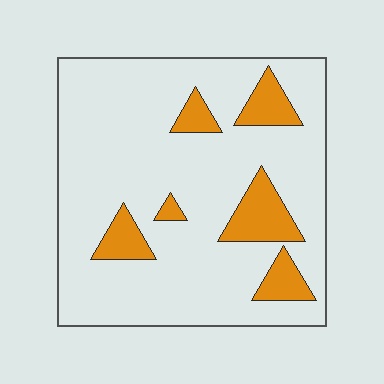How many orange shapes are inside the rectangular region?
6.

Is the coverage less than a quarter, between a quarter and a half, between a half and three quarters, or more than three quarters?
Less than a quarter.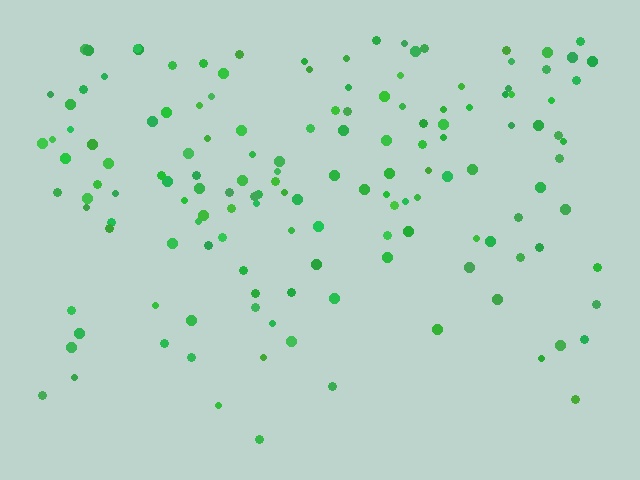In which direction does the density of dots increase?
From bottom to top, with the top side densest.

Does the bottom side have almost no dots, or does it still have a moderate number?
Still a moderate number, just noticeably fewer than the top.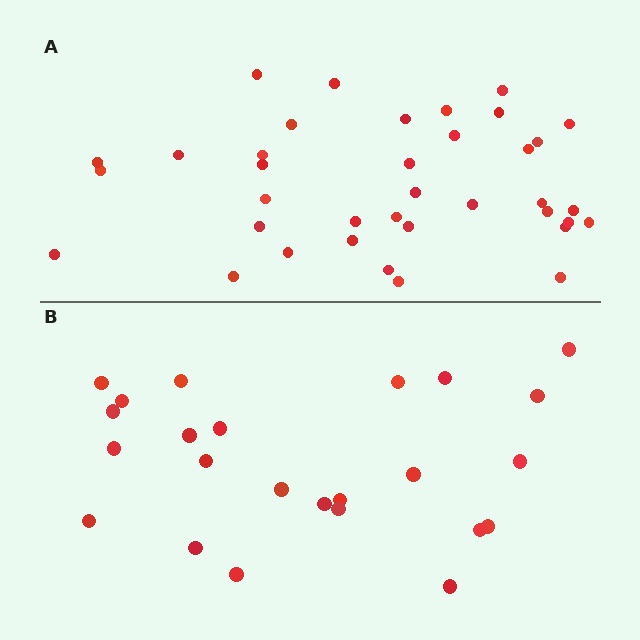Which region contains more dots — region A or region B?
Region A (the top region) has more dots.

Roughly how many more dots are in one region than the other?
Region A has approximately 15 more dots than region B.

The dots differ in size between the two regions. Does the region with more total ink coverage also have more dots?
No. Region B has more total ink coverage because its dots are larger, but region A actually contains more individual dots. Total area can be misleading — the number of items is what matters here.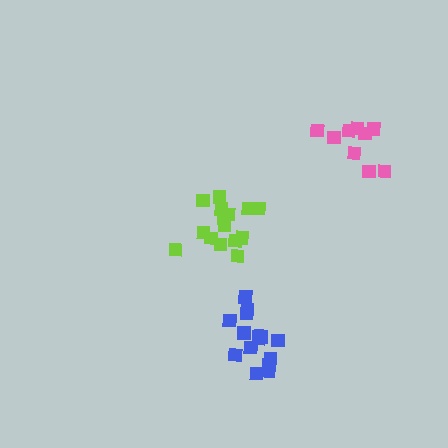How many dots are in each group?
Group 1: 15 dots, Group 2: 15 dots, Group 3: 9 dots (39 total).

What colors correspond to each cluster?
The clusters are colored: lime, blue, pink.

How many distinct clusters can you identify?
There are 3 distinct clusters.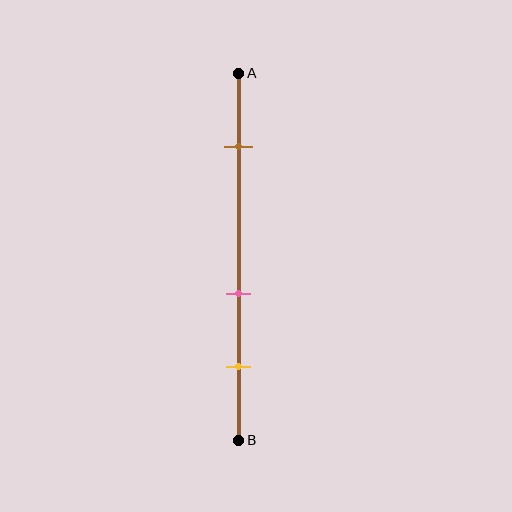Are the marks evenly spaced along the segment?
No, the marks are not evenly spaced.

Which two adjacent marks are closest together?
The pink and yellow marks are the closest adjacent pair.